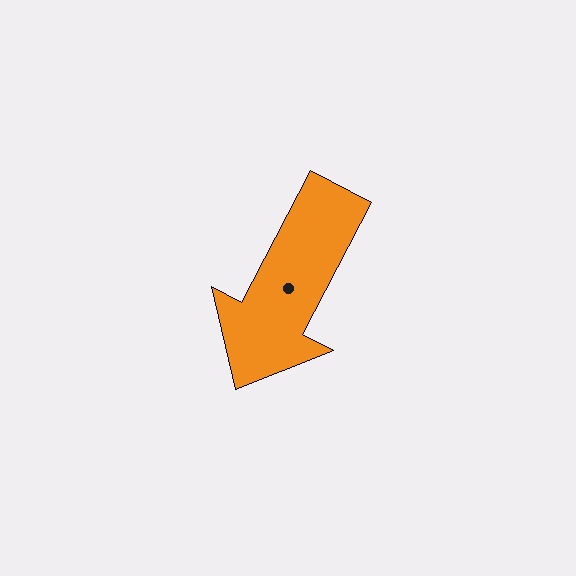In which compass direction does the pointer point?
Southwest.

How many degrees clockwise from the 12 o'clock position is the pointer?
Approximately 207 degrees.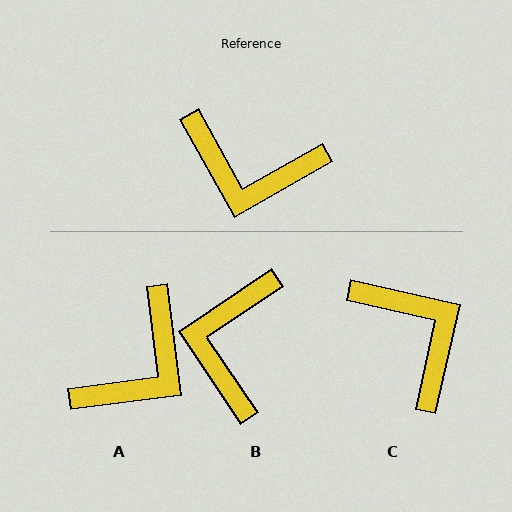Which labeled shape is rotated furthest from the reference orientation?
C, about 138 degrees away.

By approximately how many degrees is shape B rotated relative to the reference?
Approximately 86 degrees clockwise.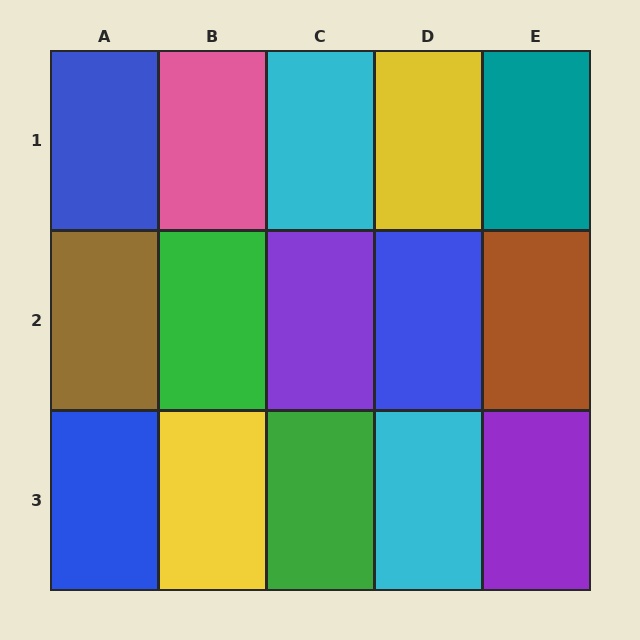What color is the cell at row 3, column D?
Cyan.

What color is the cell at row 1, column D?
Yellow.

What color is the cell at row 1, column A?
Blue.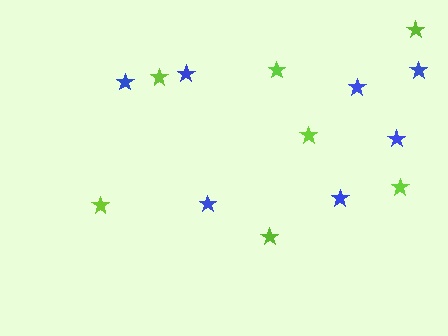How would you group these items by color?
There are 2 groups: one group of blue stars (7) and one group of lime stars (7).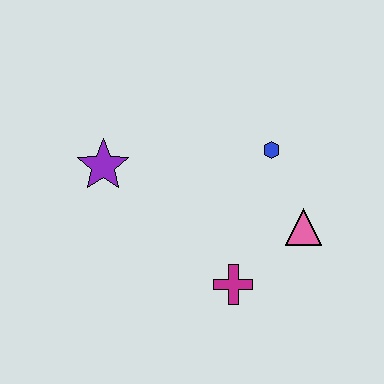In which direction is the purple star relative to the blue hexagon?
The purple star is to the left of the blue hexagon.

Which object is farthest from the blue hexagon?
The purple star is farthest from the blue hexagon.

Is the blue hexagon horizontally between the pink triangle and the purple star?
Yes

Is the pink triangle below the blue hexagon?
Yes